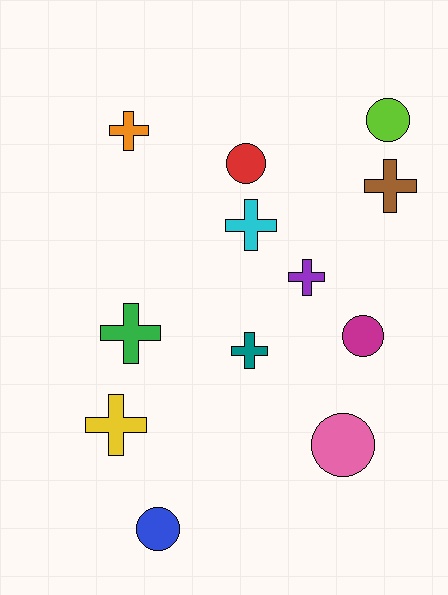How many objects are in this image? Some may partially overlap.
There are 12 objects.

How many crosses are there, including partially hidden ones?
There are 7 crosses.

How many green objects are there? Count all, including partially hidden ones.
There is 1 green object.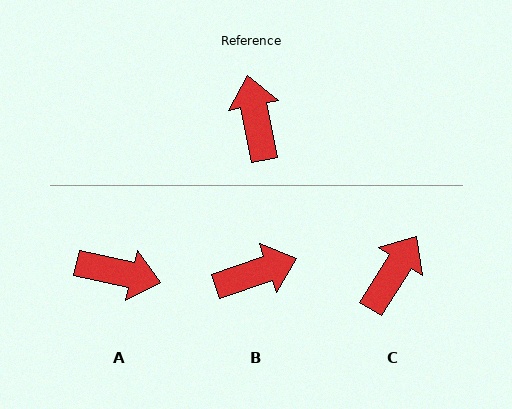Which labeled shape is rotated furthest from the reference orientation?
A, about 114 degrees away.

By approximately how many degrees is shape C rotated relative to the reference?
Approximately 44 degrees clockwise.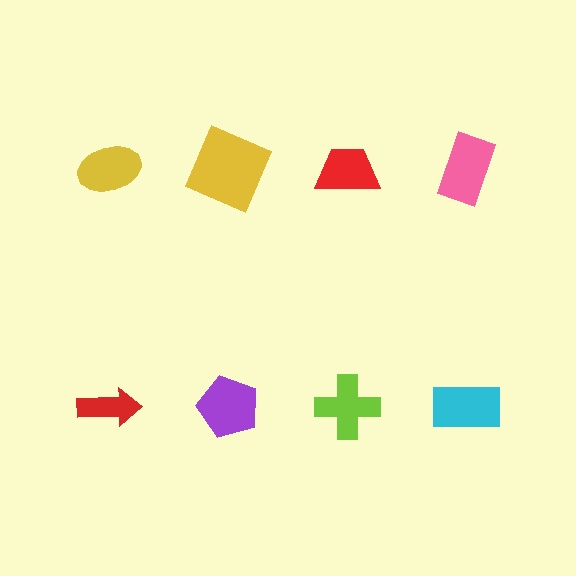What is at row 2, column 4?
A cyan rectangle.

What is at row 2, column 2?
A purple pentagon.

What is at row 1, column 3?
A red trapezoid.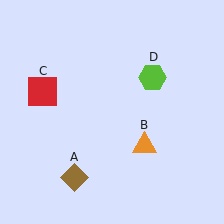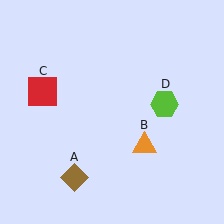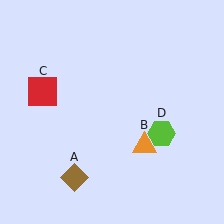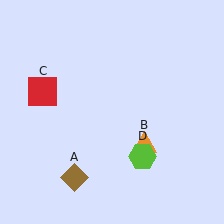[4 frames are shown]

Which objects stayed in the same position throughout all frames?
Brown diamond (object A) and orange triangle (object B) and red square (object C) remained stationary.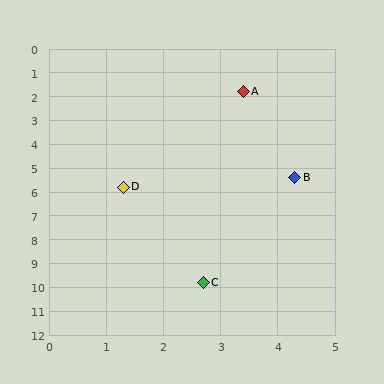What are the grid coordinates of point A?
Point A is at approximately (3.4, 1.8).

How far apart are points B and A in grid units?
Points B and A are about 3.7 grid units apart.